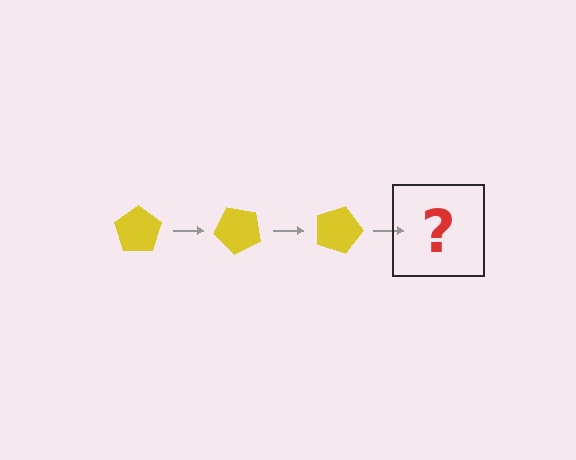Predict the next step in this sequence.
The next step is a yellow pentagon rotated 135 degrees.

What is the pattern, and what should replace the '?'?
The pattern is that the pentagon rotates 45 degrees each step. The '?' should be a yellow pentagon rotated 135 degrees.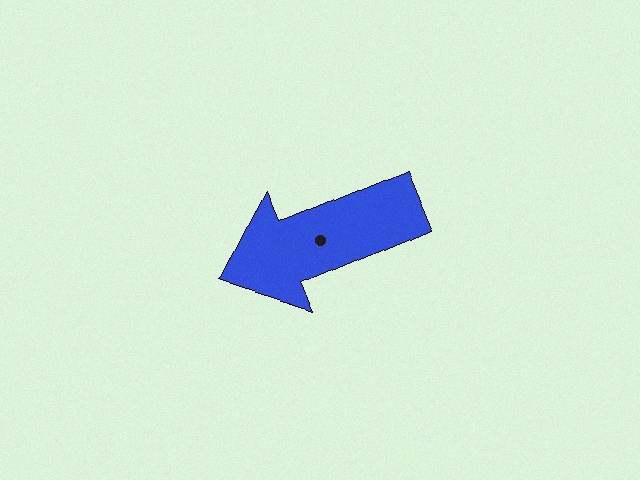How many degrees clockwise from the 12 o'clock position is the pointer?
Approximately 247 degrees.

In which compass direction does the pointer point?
Southwest.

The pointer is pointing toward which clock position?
Roughly 8 o'clock.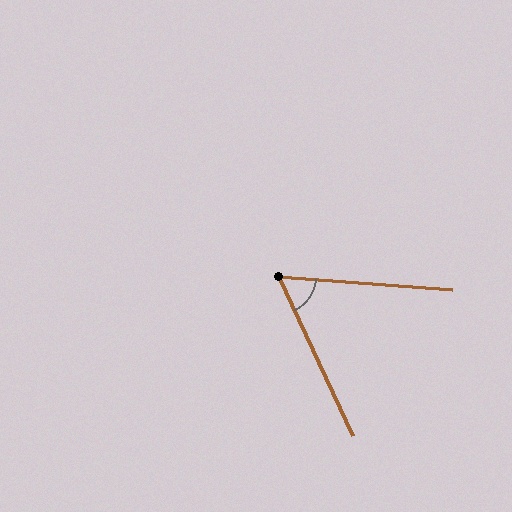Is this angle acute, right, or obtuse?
It is acute.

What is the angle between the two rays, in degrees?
Approximately 61 degrees.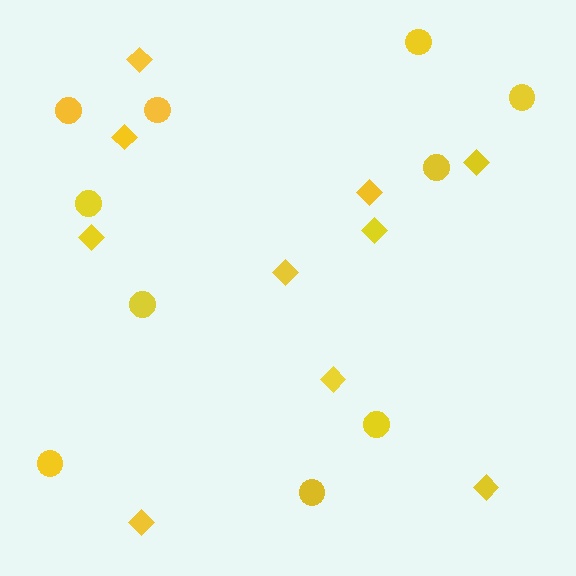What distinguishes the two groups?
There are 2 groups: one group of circles (10) and one group of diamonds (10).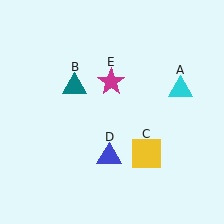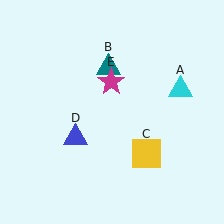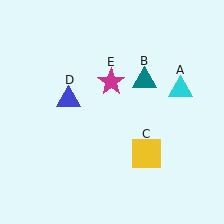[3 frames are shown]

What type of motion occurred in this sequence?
The teal triangle (object B), blue triangle (object D) rotated clockwise around the center of the scene.